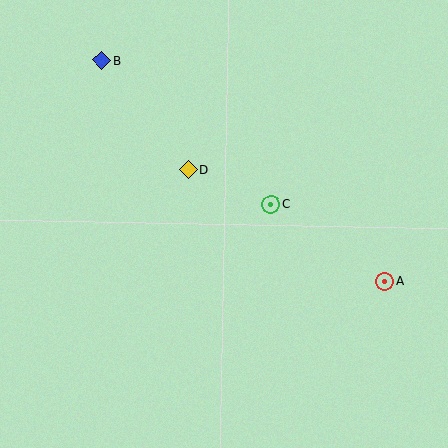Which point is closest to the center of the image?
Point C at (271, 204) is closest to the center.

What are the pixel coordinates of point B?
Point B is at (102, 60).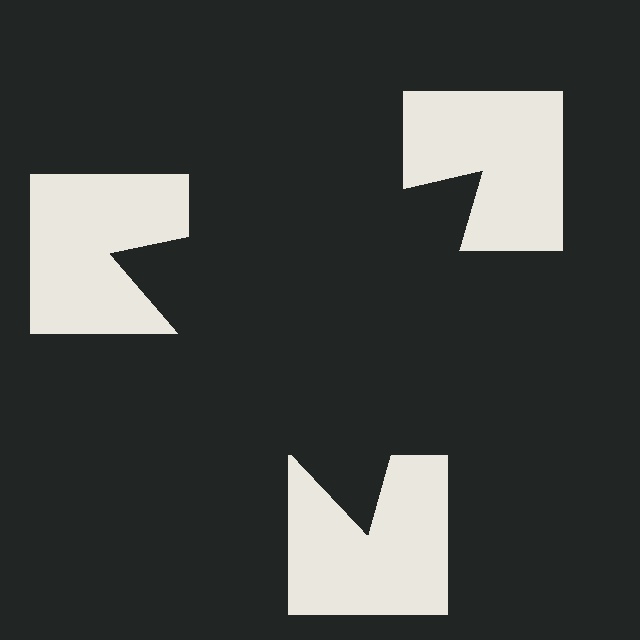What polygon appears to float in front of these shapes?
An illusory triangle — its edges are inferred from the aligned wedge cuts in the notched squares, not physically drawn.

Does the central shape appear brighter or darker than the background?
It typically appears slightly darker than the background, even though no actual brightness change is drawn.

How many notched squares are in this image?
There are 3 — one at each vertex of the illusory triangle.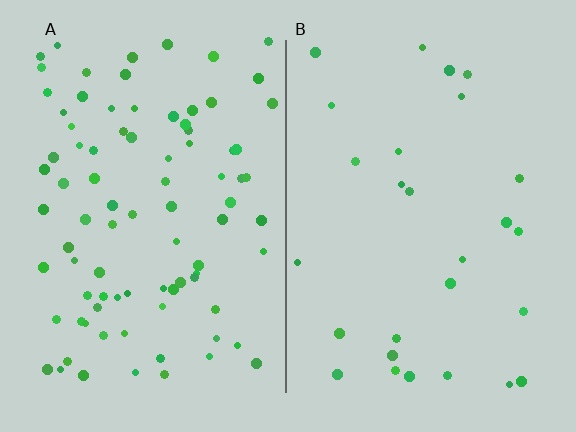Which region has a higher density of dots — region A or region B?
A (the left).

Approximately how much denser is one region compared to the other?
Approximately 3.3× — region A over region B.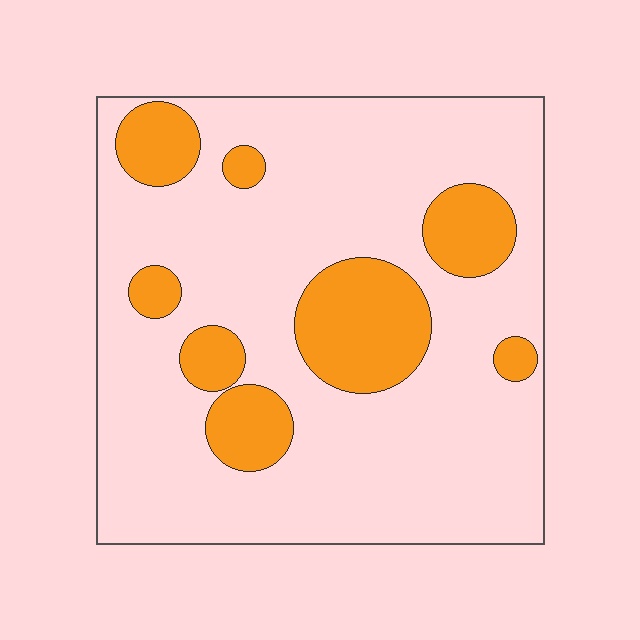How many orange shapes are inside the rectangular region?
8.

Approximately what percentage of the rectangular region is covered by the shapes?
Approximately 20%.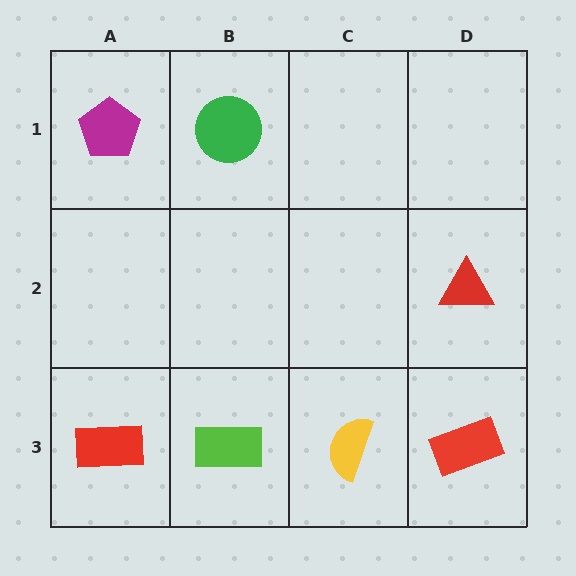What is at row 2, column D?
A red triangle.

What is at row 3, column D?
A red rectangle.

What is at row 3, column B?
A lime rectangle.